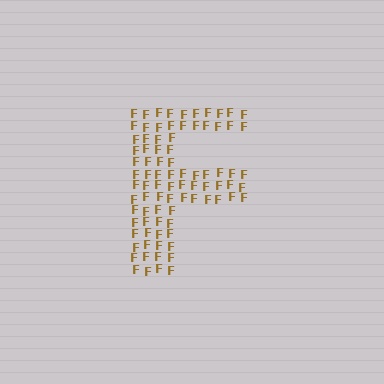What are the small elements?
The small elements are letter F's.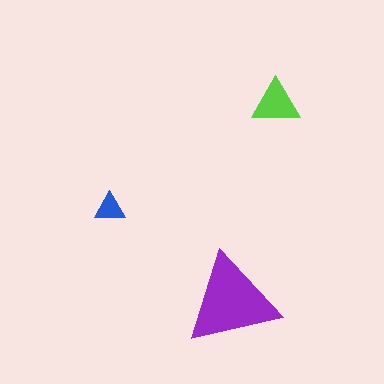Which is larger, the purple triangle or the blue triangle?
The purple one.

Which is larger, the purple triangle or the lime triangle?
The purple one.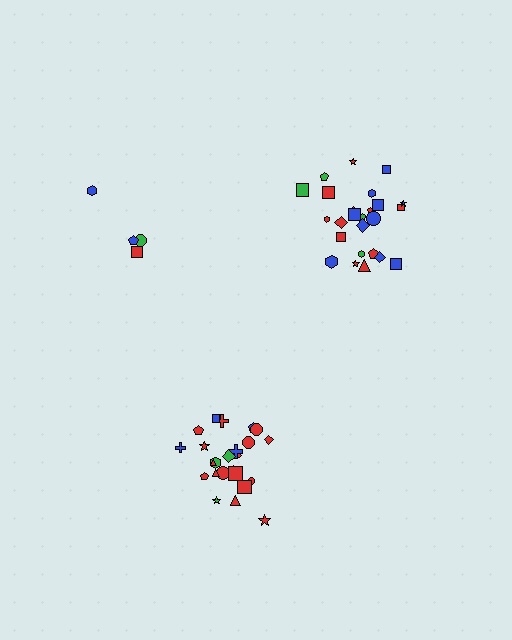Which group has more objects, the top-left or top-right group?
The top-right group.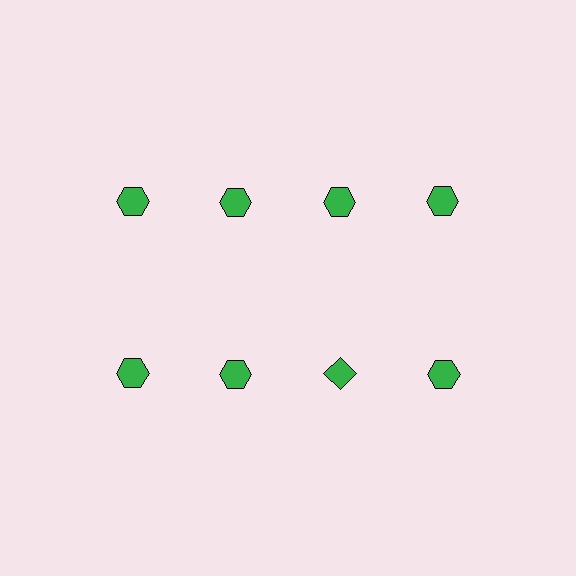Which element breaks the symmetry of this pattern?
The green diamond in the second row, center column breaks the symmetry. All other shapes are green hexagons.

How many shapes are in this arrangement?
There are 8 shapes arranged in a grid pattern.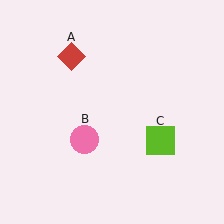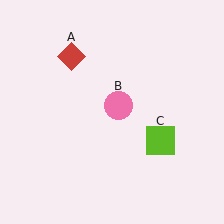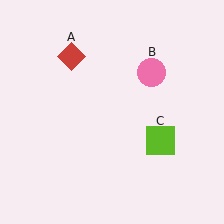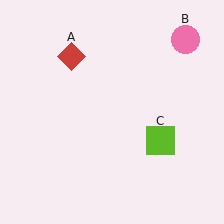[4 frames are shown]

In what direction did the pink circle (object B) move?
The pink circle (object B) moved up and to the right.